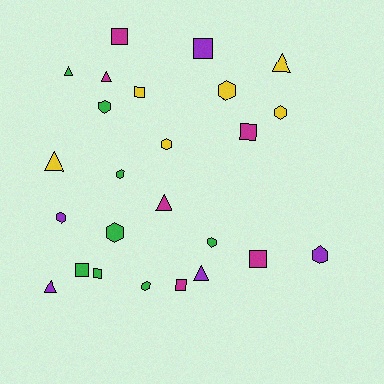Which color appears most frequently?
Green, with 8 objects.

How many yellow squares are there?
There is 1 yellow square.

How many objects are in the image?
There are 25 objects.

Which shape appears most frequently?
Hexagon, with 10 objects.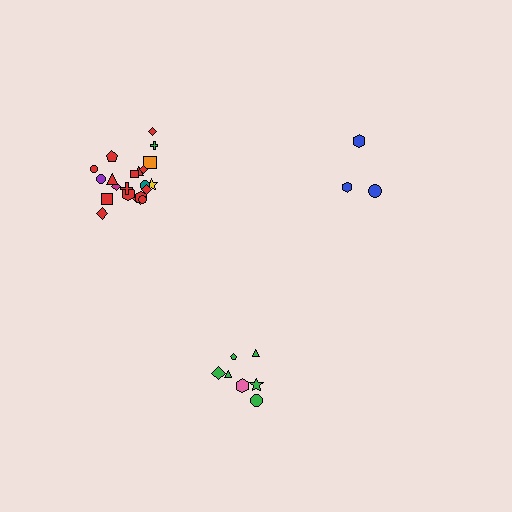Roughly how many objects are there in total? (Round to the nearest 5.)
Roughly 30 objects in total.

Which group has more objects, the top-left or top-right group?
The top-left group.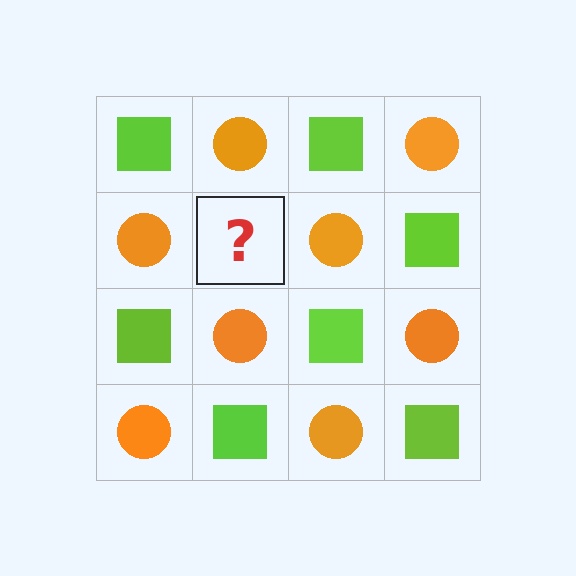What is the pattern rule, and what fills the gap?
The rule is that it alternates lime square and orange circle in a checkerboard pattern. The gap should be filled with a lime square.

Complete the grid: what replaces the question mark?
The question mark should be replaced with a lime square.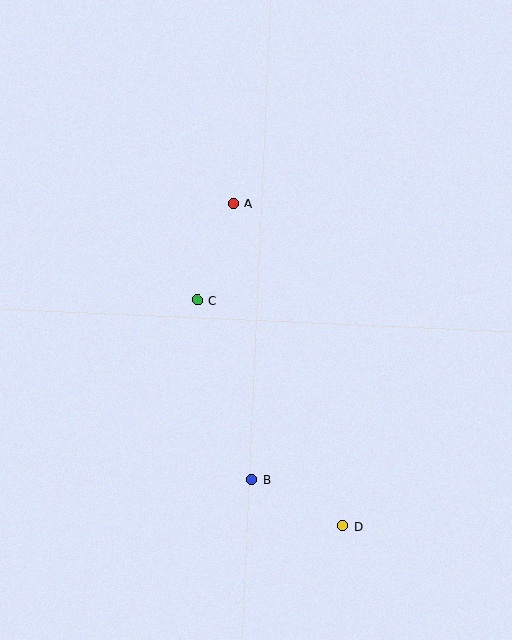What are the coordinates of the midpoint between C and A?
The midpoint between C and A is at (215, 252).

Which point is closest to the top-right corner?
Point A is closest to the top-right corner.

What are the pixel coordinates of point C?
Point C is at (197, 300).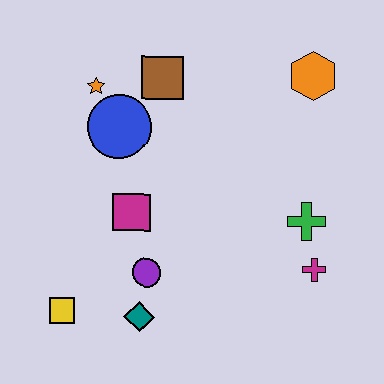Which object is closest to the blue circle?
The orange star is closest to the blue circle.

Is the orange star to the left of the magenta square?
Yes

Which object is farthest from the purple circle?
The orange hexagon is farthest from the purple circle.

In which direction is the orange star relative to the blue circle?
The orange star is above the blue circle.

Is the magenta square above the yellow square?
Yes